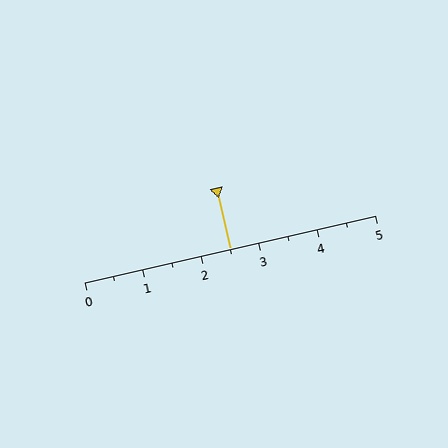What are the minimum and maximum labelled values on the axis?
The axis runs from 0 to 5.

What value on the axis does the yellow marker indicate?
The marker indicates approximately 2.5.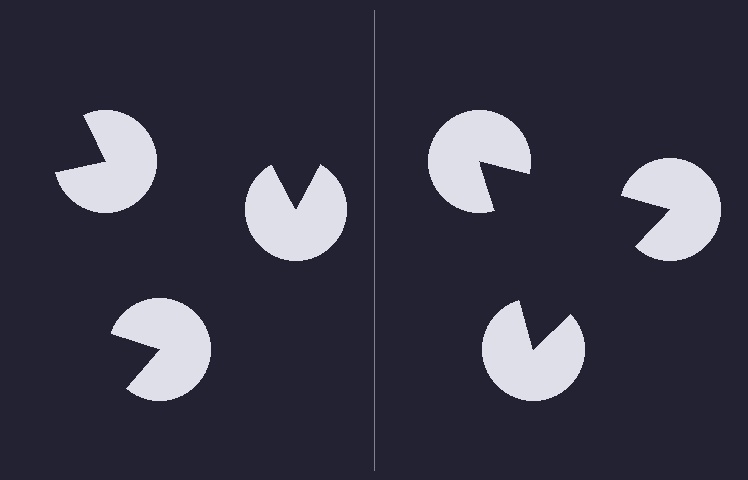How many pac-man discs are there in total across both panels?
6 — 3 on each side.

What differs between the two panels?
The pac-man discs are positioned identically on both sides; only the wedge orientations differ. On the right they align to a triangle; on the left they are misaligned.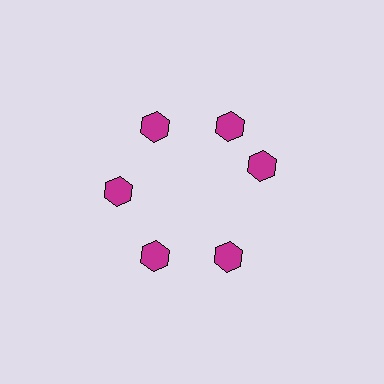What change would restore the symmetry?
The symmetry would be restored by rotating it back into even spacing with its neighbors so that all 6 hexagons sit at equal angles and equal distance from the center.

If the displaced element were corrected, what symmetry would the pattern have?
It would have 6-fold rotational symmetry — the pattern would map onto itself every 60 degrees.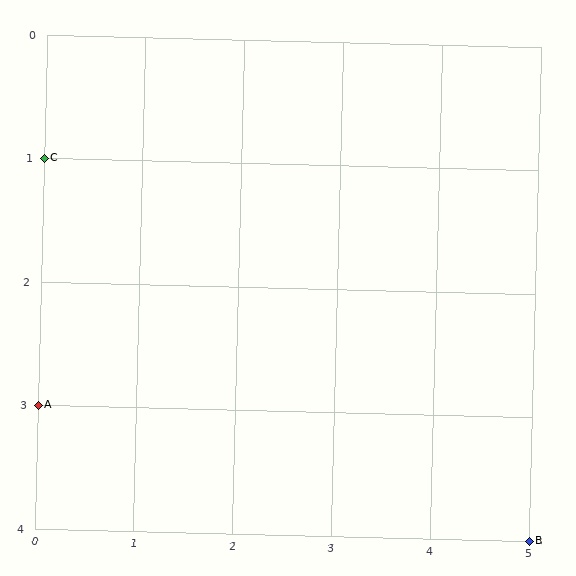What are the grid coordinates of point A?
Point A is at grid coordinates (0, 3).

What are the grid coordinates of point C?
Point C is at grid coordinates (0, 1).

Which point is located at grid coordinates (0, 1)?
Point C is at (0, 1).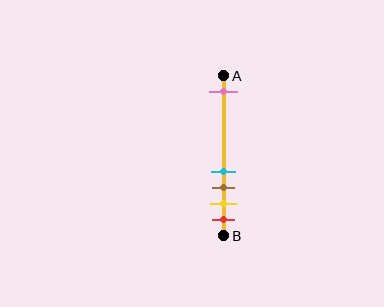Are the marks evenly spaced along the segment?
No, the marks are not evenly spaced.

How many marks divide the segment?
There are 5 marks dividing the segment.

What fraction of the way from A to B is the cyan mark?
The cyan mark is approximately 60% (0.6) of the way from A to B.